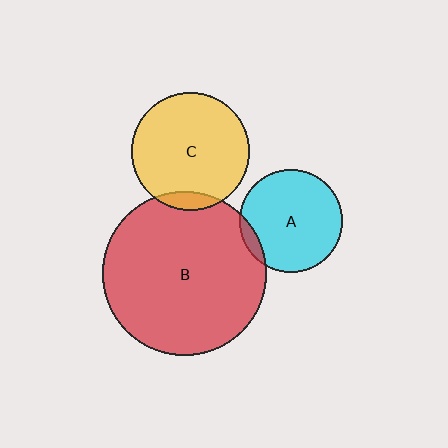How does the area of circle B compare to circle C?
Approximately 1.9 times.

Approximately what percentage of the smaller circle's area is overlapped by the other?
Approximately 10%.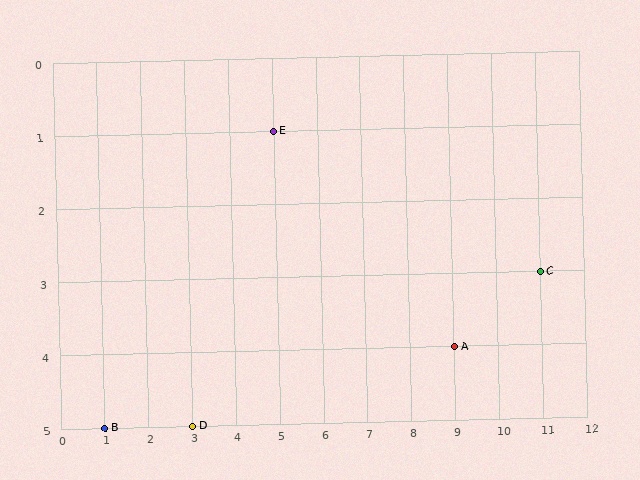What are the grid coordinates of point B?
Point B is at grid coordinates (1, 5).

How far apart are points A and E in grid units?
Points A and E are 4 columns and 3 rows apart (about 5.0 grid units diagonally).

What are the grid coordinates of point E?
Point E is at grid coordinates (5, 1).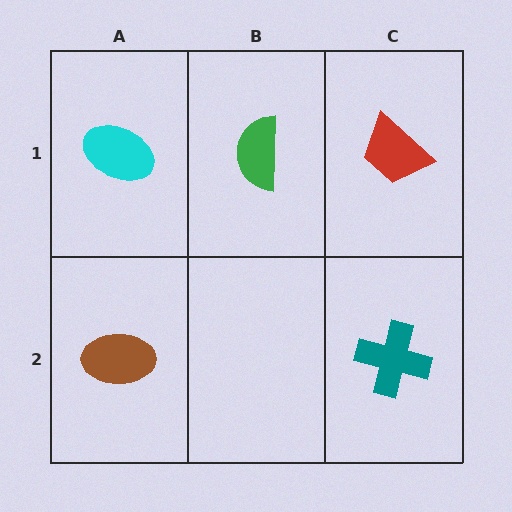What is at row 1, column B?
A green semicircle.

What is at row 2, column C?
A teal cross.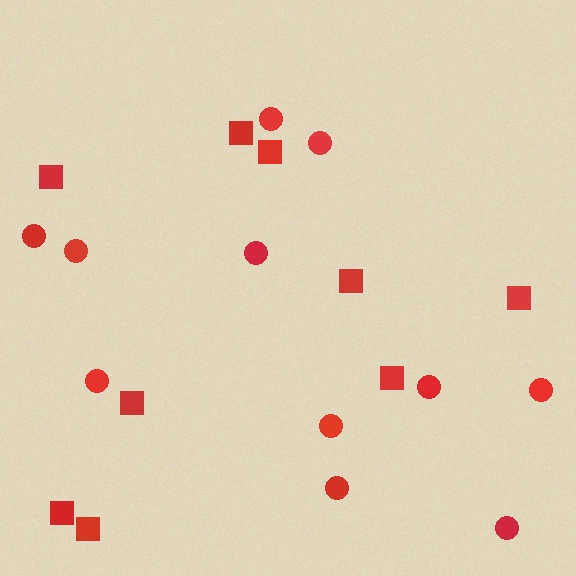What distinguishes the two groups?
There are 2 groups: one group of circles (11) and one group of squares (9).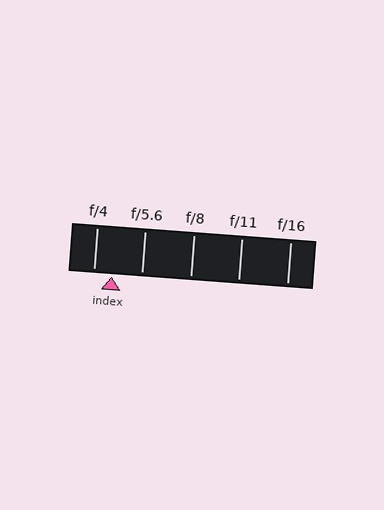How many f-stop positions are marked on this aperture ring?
There are 5 f-stop positions marked.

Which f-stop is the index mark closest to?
The index mark is closest to f/4.